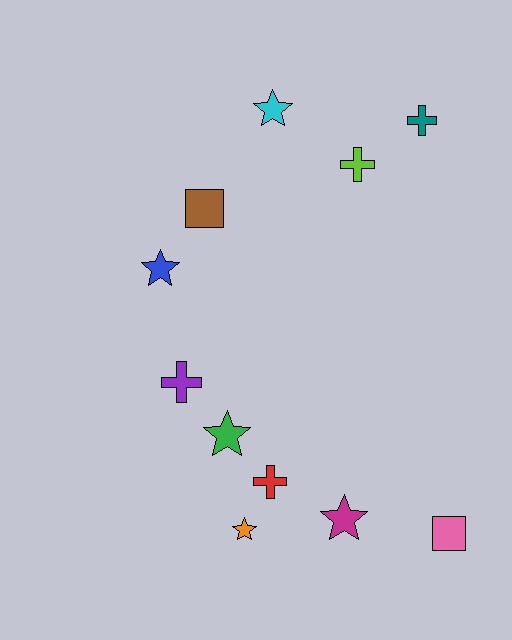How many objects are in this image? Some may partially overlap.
There are 11 objects.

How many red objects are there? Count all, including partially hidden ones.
There is 1 red object.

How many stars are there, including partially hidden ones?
There are 5 stars.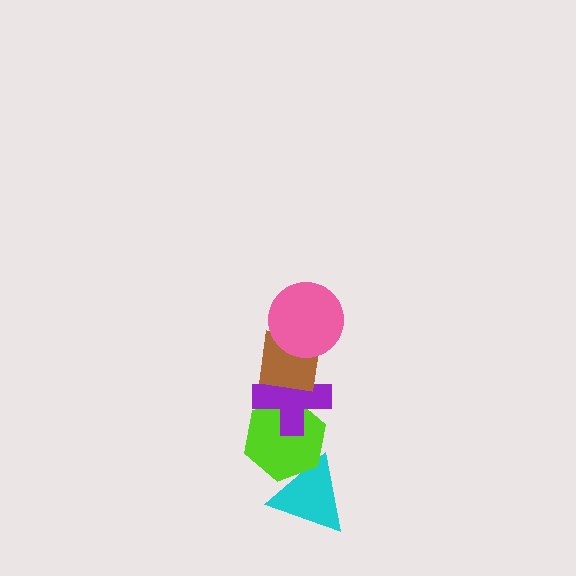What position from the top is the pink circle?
The pink circle is 1st from the top.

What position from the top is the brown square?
The brown square is 2nd from the top.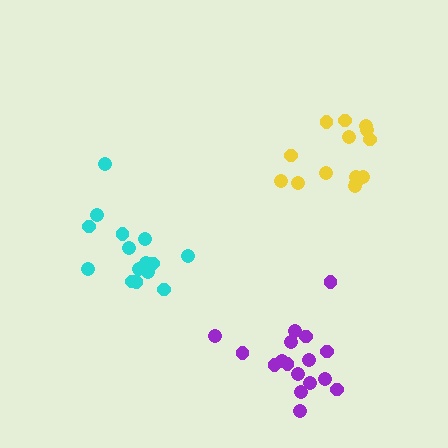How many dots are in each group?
Group 1: 15 dots, Group 2: 17 dots, Group 3: 14 dots (46 total).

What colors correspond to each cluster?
The clusters are colored: cyan, purple, yellow.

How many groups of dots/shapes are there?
There are 3 groups.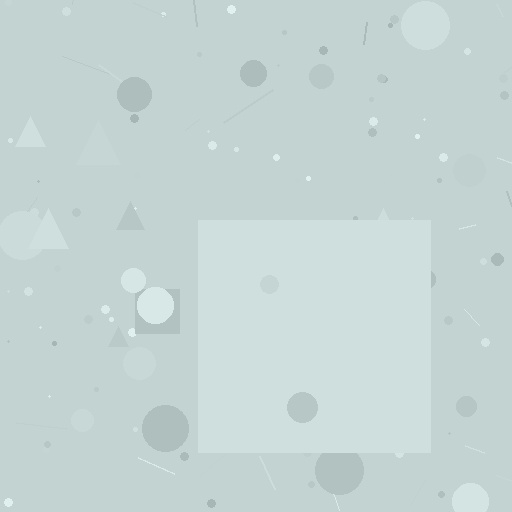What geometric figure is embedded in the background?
A square is embedded in the background.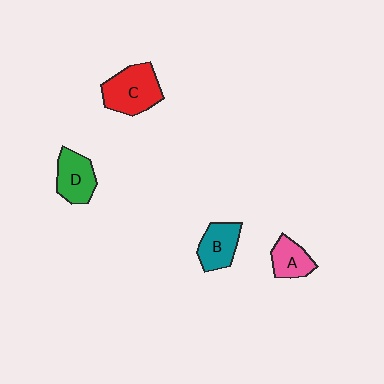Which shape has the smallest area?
Shape A (pink).